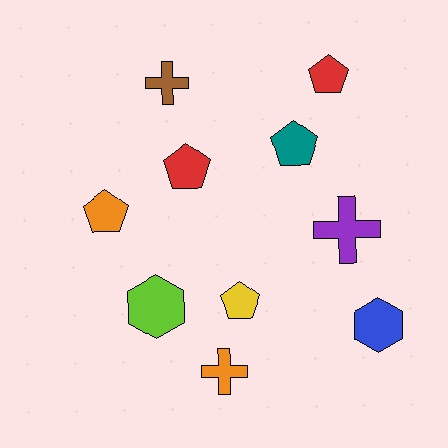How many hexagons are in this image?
There are 2 hexagons.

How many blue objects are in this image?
There is 1 blue object.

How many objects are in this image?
There are 10 objects.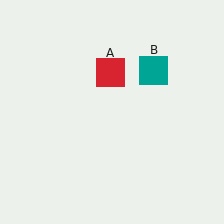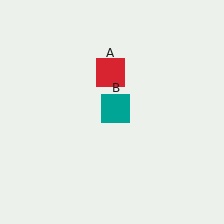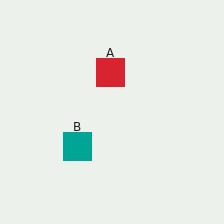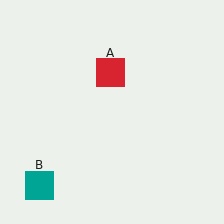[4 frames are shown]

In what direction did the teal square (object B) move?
The teal square (object B) moved down and to the left.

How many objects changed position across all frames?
1 object changed position: teal square (object B).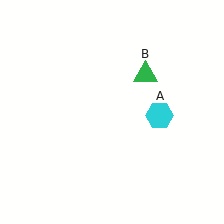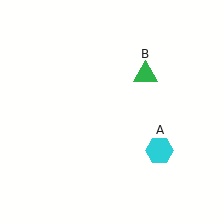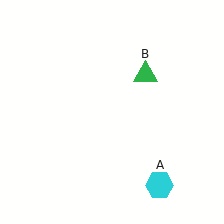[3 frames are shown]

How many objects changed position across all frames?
1 object changed position: cyan hexagon (object A).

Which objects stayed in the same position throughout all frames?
Green triangle (object B) remained stationary.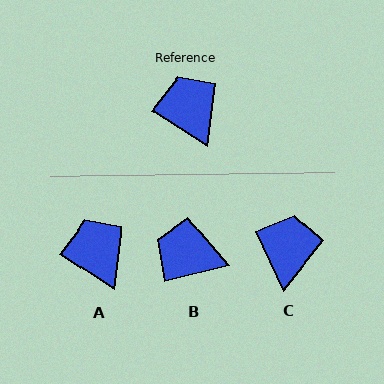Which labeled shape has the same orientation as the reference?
A.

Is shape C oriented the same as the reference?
No, it is off by about 31 degrees.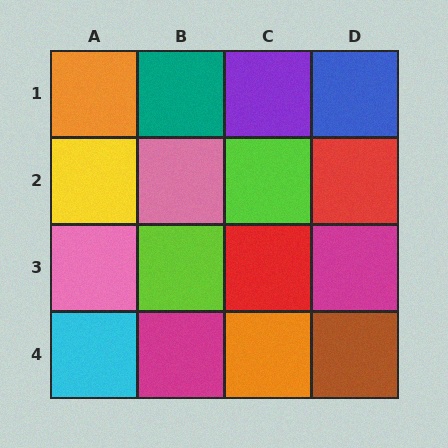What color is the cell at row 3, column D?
Magenta.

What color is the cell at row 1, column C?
Purple.